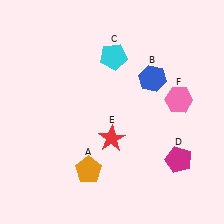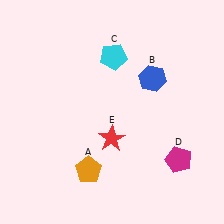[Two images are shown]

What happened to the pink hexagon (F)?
The pink hexagon (F) was removed in Image 2. It was in the top-right area of Image 1.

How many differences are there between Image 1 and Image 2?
There is 1 difference between the two images.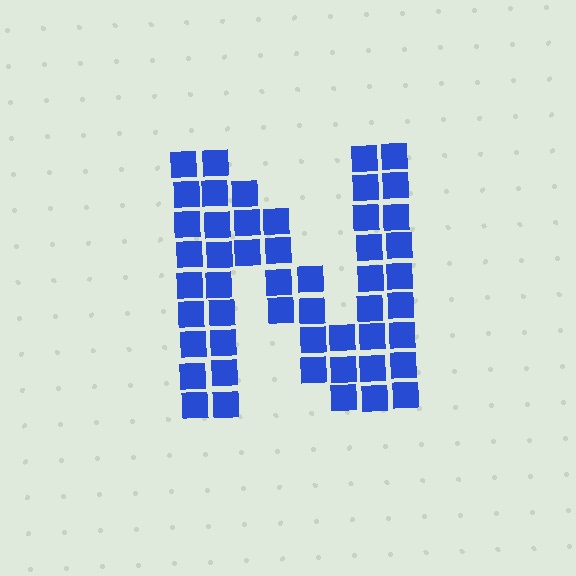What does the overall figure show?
The overall figure shows the letter N.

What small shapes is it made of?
It is made of small squares.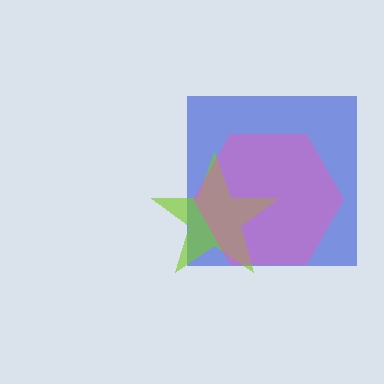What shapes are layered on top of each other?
The layered shapes are: a blue square, a lime star, a pink hexagon.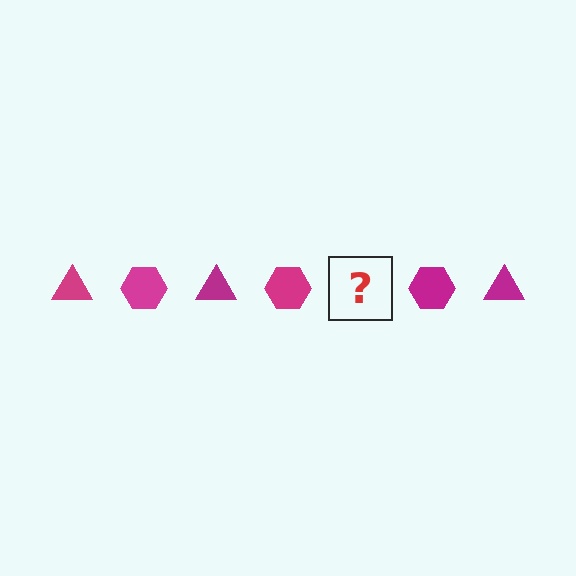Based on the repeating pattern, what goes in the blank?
The blank should be a magenta triangle.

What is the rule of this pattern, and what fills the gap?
The rule is that the pattern cycles through triangle, hexagon shapes in magenta. The gap should be filled with a magenta triangle.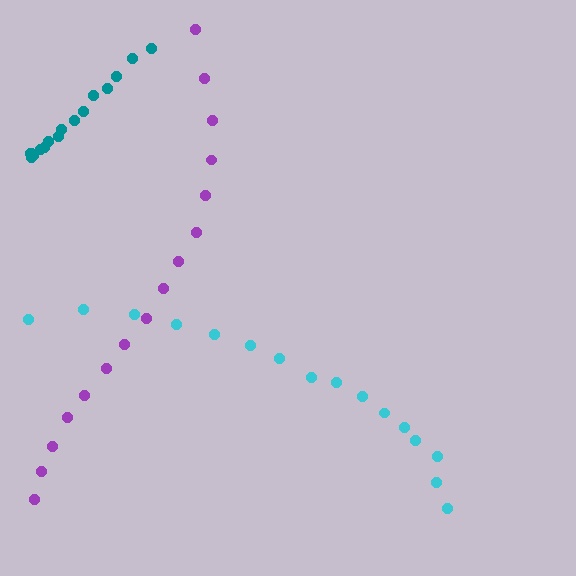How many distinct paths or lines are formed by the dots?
There are 3 distinct paths.